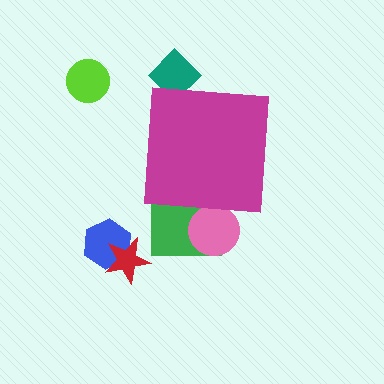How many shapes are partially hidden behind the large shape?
3 shapes are partially hidden.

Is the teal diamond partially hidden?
Yes, the teal diamond is partially hidden behind the magenta square.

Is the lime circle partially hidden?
No, the lime circle is fully visible.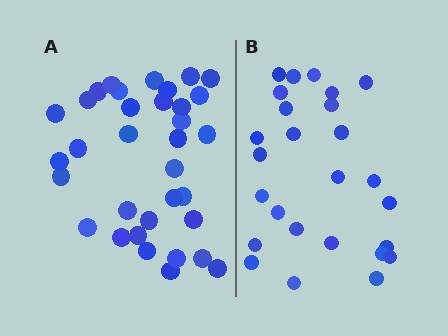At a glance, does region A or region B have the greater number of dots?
Region A (the left region) has more dots.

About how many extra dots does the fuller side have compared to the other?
Region A has roughly 8 or so more dots than region B.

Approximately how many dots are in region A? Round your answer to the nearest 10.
About 30 dots. (The exact count is 34, which rounds to 30.)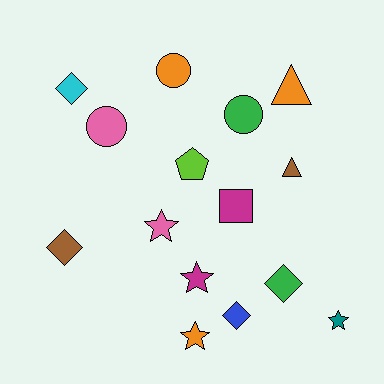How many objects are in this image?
There are 15 objects.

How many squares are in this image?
There is 1 square.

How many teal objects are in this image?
There is 1 teal object.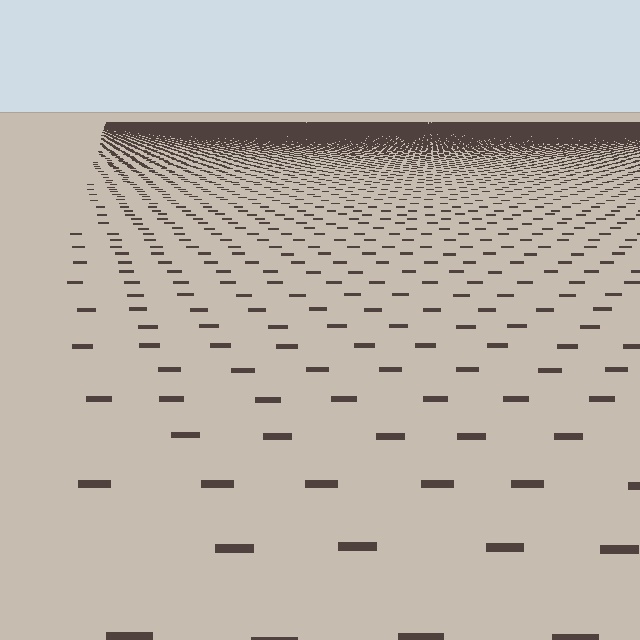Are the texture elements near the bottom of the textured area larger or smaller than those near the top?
Larger. Near the bottom, elements are closer to the viewer and appear at a bigger on-screen size.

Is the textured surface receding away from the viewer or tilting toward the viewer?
The surface is receding away from the viewer. Texture elements get smaller and denser toward the top.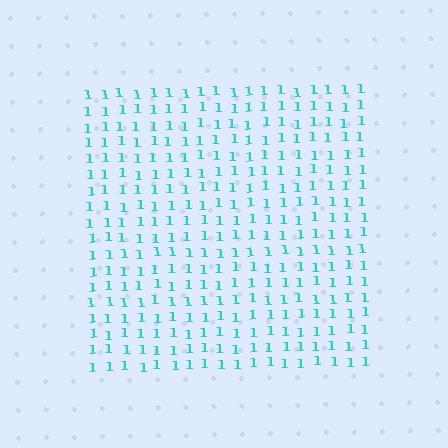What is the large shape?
The large shape is a square.